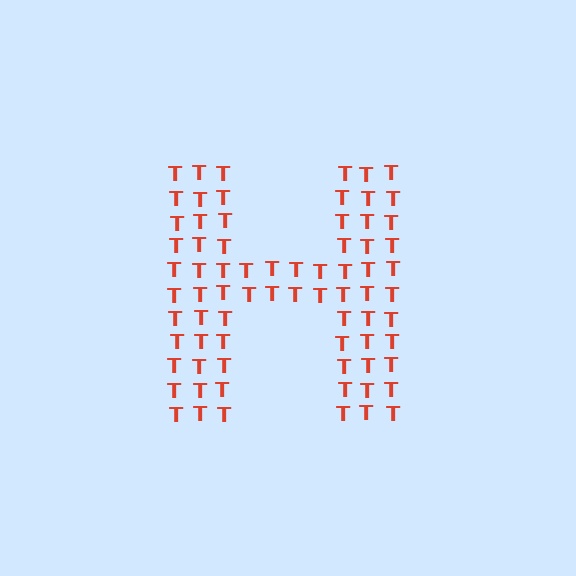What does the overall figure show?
The overall figure shows the letter H.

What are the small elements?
The small elements are letter T's.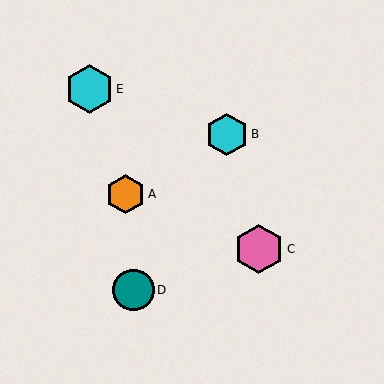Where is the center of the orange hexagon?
The center of the orange hexagon is at (125, 194).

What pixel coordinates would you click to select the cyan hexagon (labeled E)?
Click at (89, 89) to select the cyan hexagon E.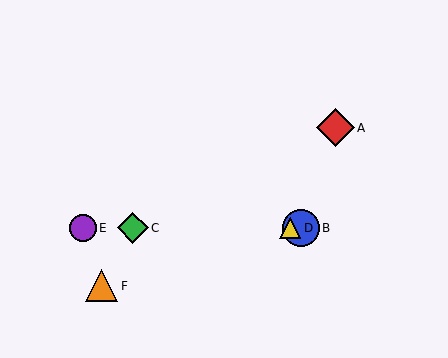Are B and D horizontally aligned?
Yes, both are at y≈228.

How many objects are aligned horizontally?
4 objects (B, C, D, E) are aligned horizontally.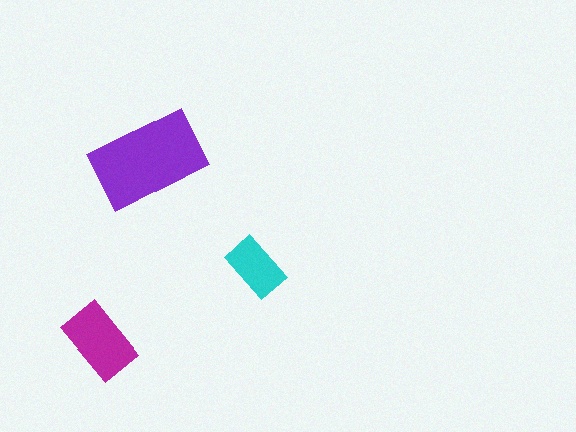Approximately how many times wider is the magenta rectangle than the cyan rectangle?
About 1.5 times wider.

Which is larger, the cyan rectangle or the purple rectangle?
The purple one.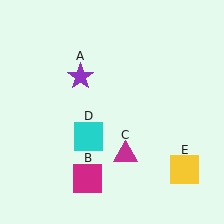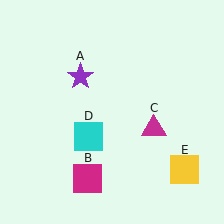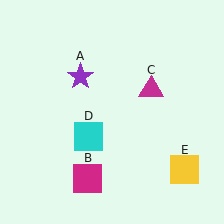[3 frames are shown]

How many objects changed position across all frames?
1 object changed position: magenta triangle (object C).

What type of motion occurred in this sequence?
The magenta triangle (object C) rotated counterclockwise around the center of the scene.